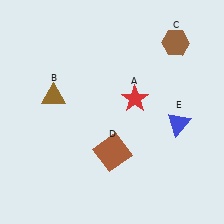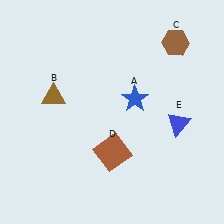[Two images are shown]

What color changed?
The star (A) changed from red in Image 1 to blue in Image 2.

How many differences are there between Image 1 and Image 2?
There is 1 difference between the two images.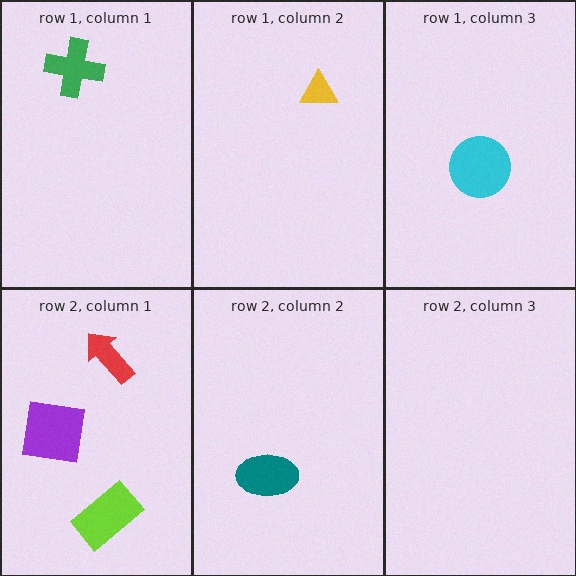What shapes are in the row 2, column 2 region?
The teal ellipse.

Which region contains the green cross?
The row 1, column 1 region.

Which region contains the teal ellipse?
The row 2, column 2 region.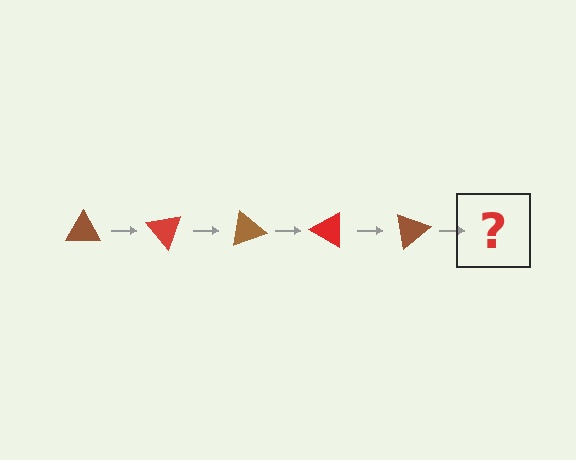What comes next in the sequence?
The next element should be a red triangle, rotated 250 degrees from the start.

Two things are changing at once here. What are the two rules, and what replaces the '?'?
The two rules are that it rotates 50 degrees each step and the color cycles through brown and red. The '?' should be a red triangle, rotated 250 degrees from the start.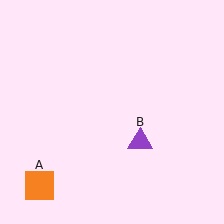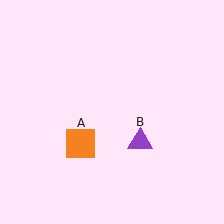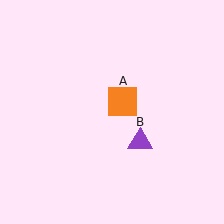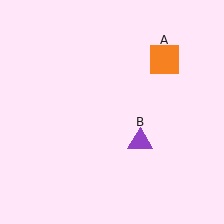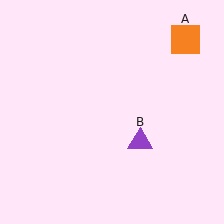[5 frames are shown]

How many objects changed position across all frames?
1 object changed position: orange square (object A).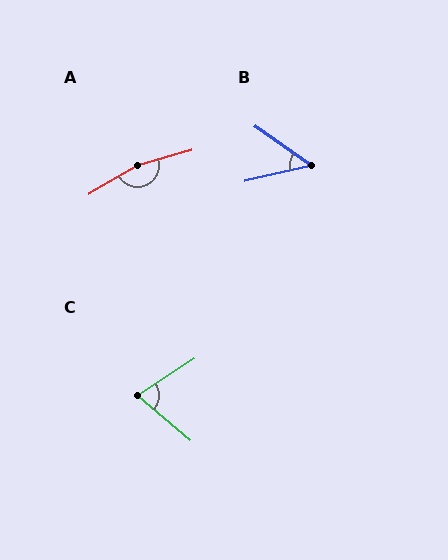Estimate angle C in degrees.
Approximately 74 degrees.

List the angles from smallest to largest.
B (48°), C (74°), A (165°).